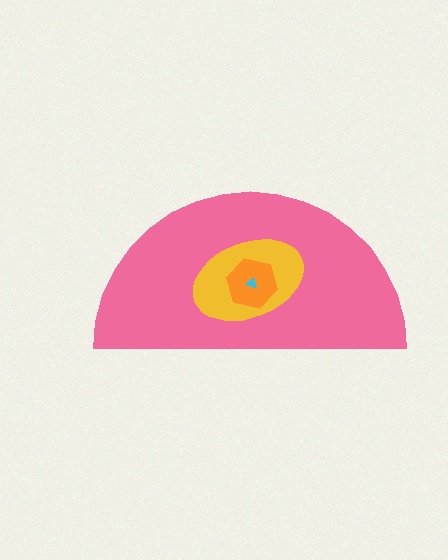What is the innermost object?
The cyan triangle.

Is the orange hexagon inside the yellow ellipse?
Yes.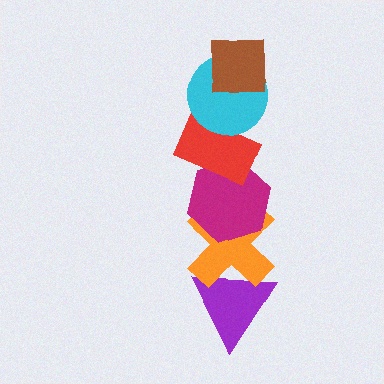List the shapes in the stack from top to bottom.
From top to bottom: the brown square, the cyan circle, the red rectangle, the magenta hexagon, the orange cross, the purple triangle.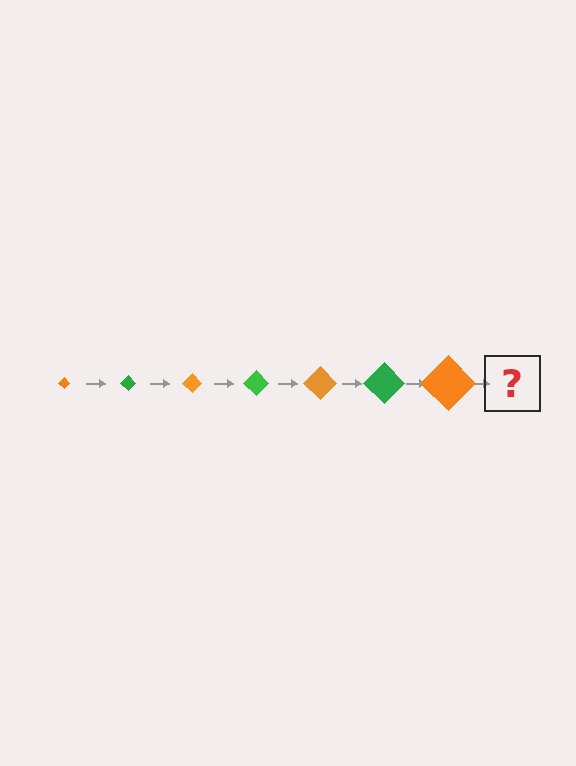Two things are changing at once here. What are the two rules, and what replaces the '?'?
The two rules are that the diamond grows larger each step and the color cycles through orange and green. The '?' should be a green diamond, larger than the previous one.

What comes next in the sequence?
The next element should be a green diamond, larger than the previous one.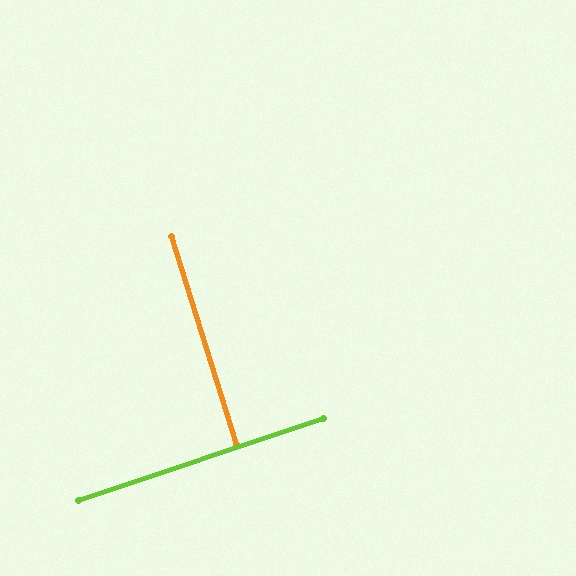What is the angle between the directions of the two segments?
Approximately 89 degrees.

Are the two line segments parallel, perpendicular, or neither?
Perpendicular — they meet at approximately 89°.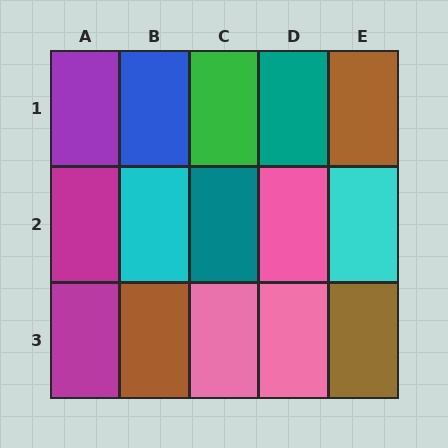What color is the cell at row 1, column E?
Brown.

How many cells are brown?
3 cells are brown.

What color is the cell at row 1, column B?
Blue.